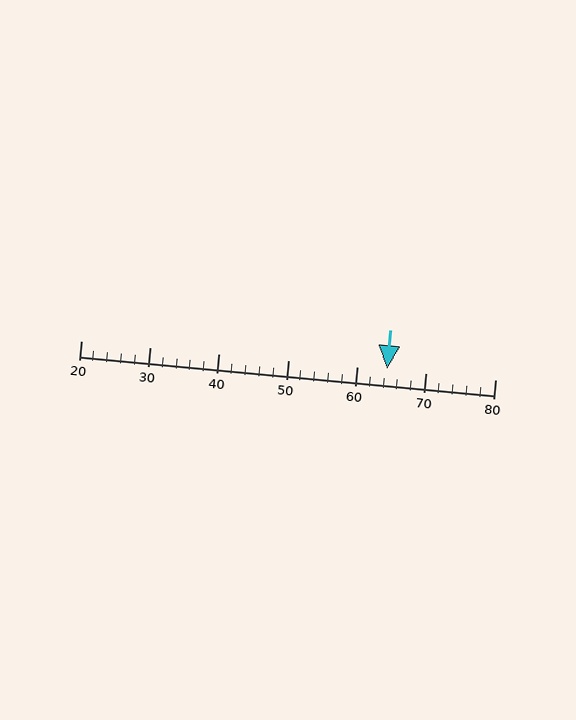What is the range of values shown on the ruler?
The ruler shows values from 20 to 80.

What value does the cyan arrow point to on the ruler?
The cyan arrow points to approximately 64.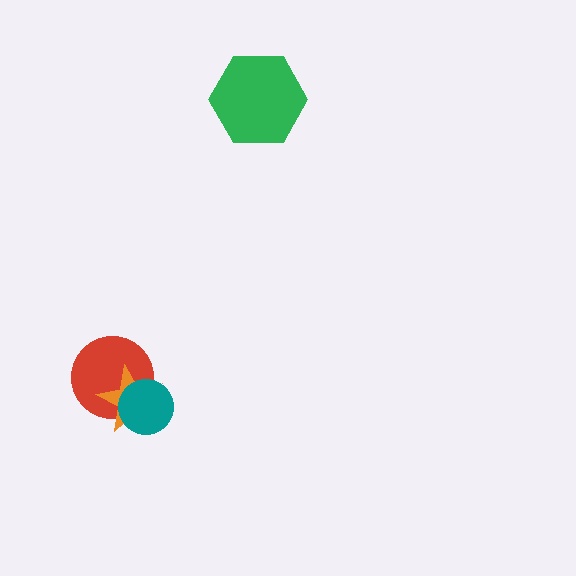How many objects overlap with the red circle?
2 objects overlap with the red circle.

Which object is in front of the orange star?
The teal circle is in front of the orange star.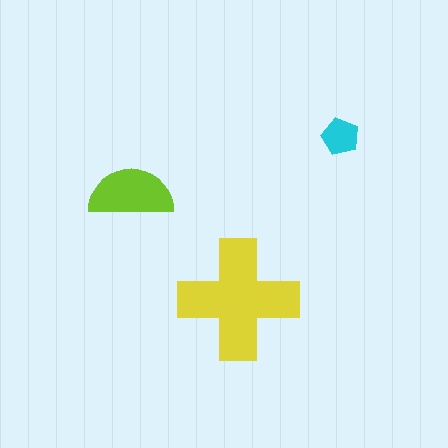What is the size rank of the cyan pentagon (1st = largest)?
3rd.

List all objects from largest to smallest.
The yellow cross, the lime semicircle, the cyan pentagon.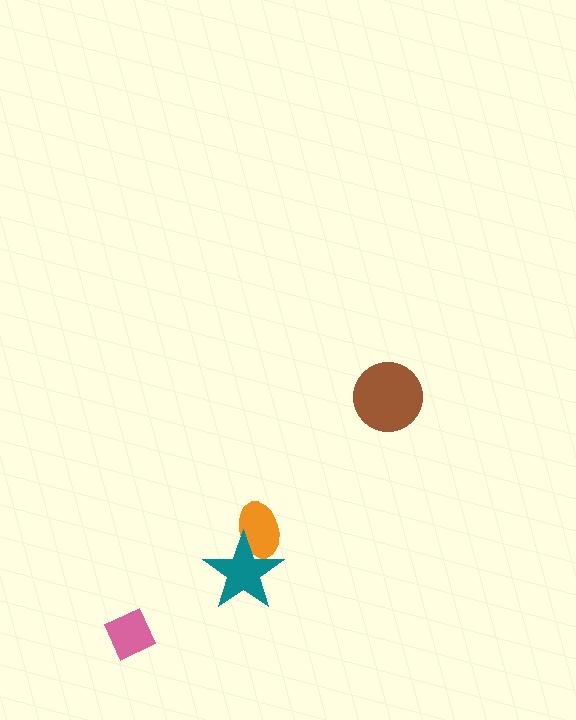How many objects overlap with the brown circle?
0 objects overlap with the brown circle.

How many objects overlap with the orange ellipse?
1 object overlaps with the orange ellipse.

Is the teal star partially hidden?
No, no other shape covers it.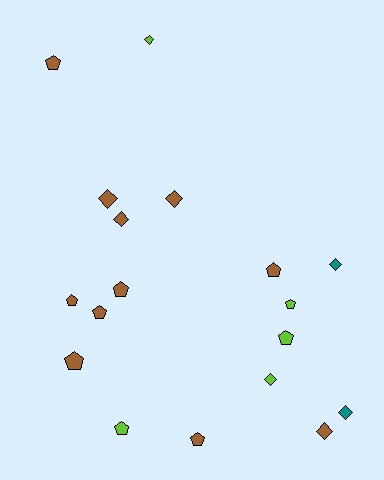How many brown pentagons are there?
There are 7 brown pentagons.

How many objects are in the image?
There are 18 objects.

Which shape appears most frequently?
Pentagon, with 10 objects.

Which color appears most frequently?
Brown, with 11 objects.